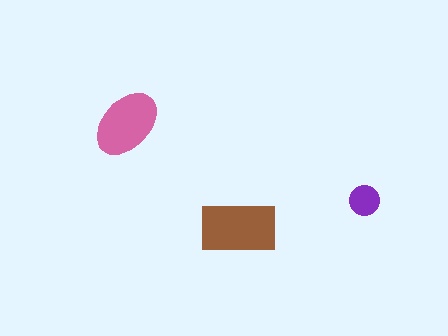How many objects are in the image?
There are 3 objects in the image.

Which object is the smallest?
The purple circle.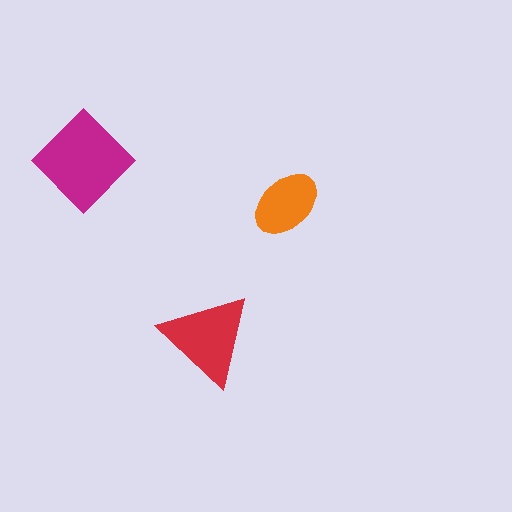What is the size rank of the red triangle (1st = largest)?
2nd.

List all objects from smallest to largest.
The orange ellipse, the red triangle, the magenta diamond.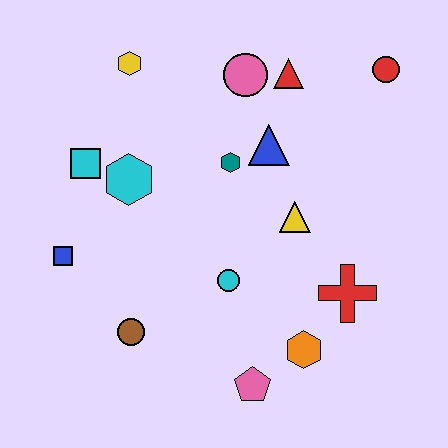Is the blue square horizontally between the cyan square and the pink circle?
No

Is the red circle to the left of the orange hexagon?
No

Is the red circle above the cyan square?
Yes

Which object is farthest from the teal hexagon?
The pink pentagon is farthest from the teal hexagon.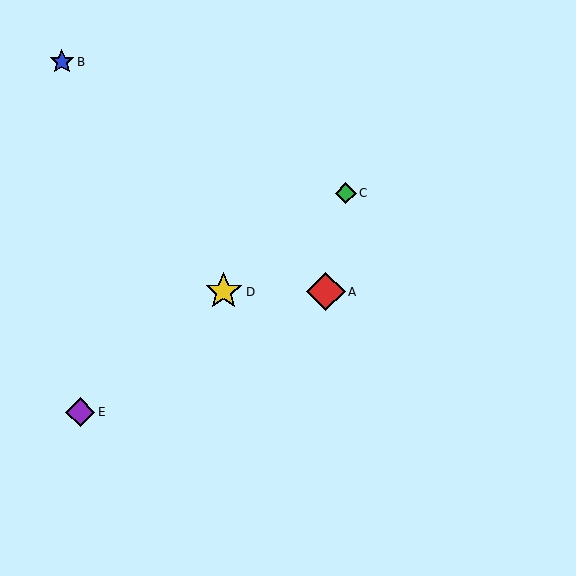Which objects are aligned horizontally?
Objects A, D are aligned horizontally.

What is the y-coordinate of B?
Object B is at y≈62.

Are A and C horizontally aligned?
No, A is at y≈292 and C is at y≈193.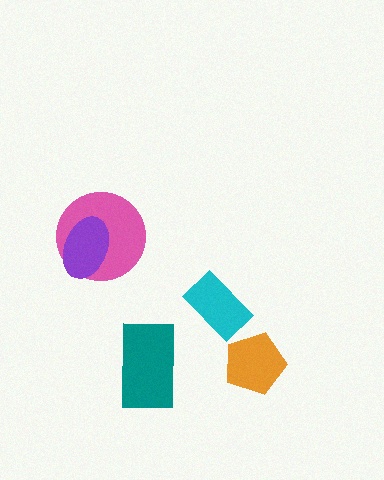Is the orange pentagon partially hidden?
No, no other shape covers it.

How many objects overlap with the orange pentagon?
0 objects overlap with the orange pentagon.